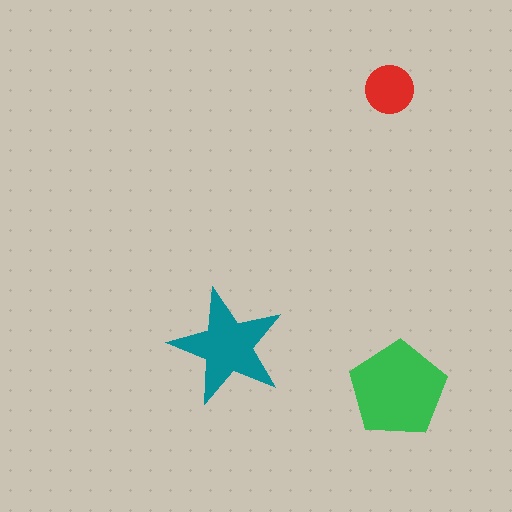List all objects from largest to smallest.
The green pentagon, the teal star, the red circle.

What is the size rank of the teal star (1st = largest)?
2nd.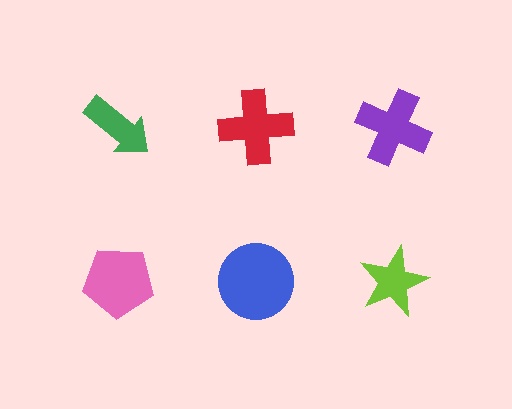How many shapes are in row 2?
3 shapes.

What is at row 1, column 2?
A red cross.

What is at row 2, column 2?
A blue circle.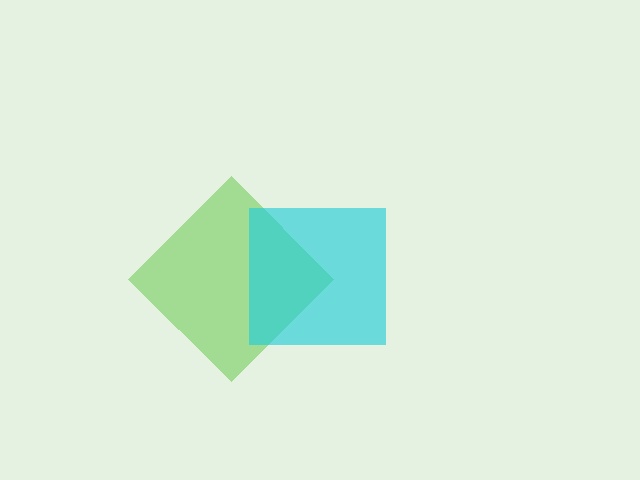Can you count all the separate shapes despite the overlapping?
Yes, there are 2 separate shapes.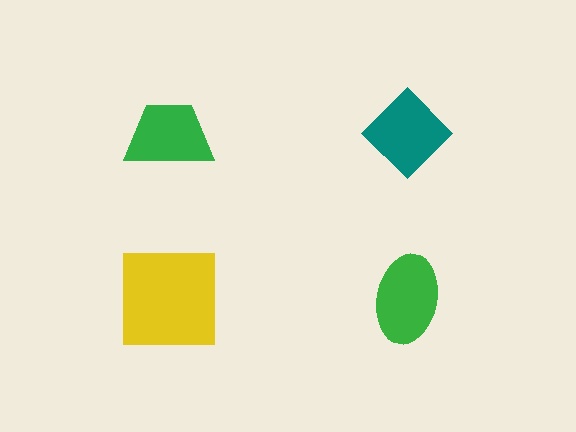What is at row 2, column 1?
A yellow square.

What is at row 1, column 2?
A teal diamond.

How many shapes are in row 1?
2 shapes.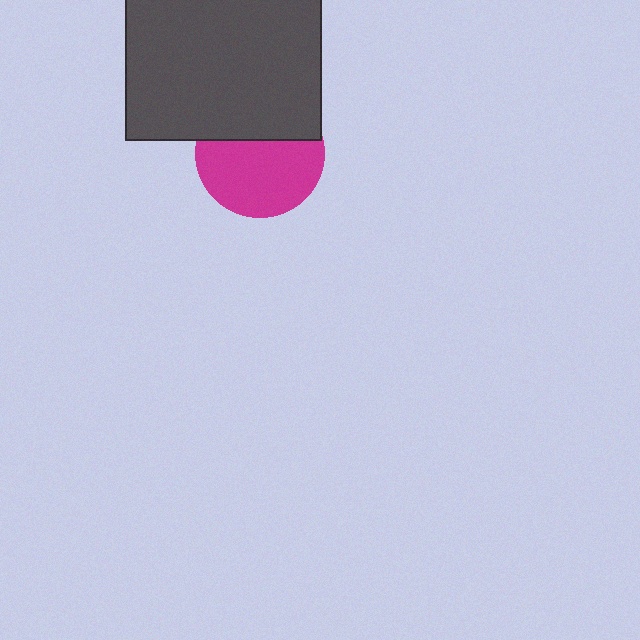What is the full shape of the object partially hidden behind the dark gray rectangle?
The partially hidden object is a magenta circle.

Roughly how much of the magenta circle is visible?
About half of it is visible (roughly 62%).